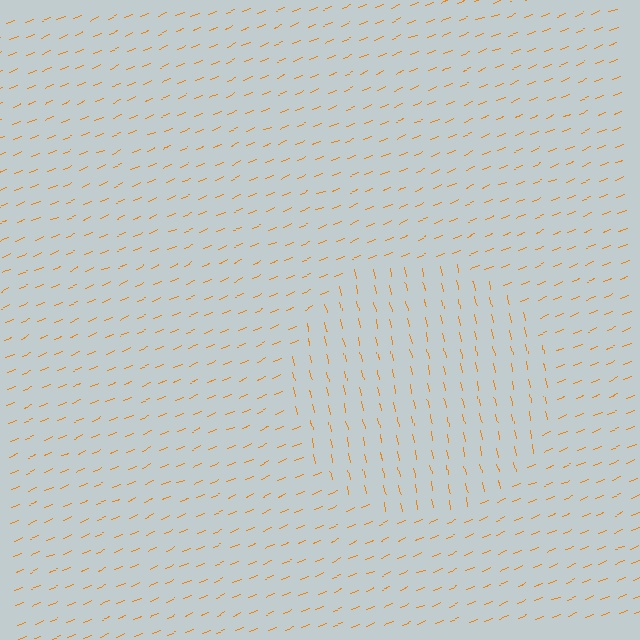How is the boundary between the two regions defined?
The boundary is defined purely by a change in line orientation (approximately 80 degrees difference). All lines are the same color and thickness.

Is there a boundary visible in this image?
Yes, there is a texture boundary formed by a change in line orientation.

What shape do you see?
I see a circle.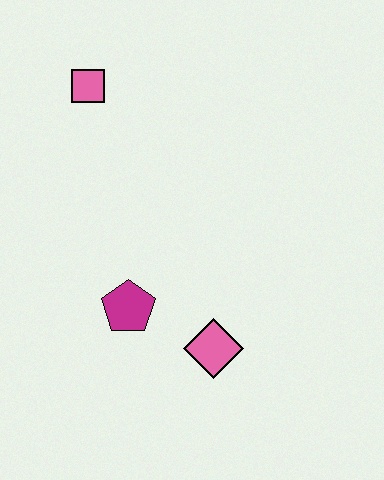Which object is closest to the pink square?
The magenta pentagon is closest to the pink square.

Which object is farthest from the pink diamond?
The pink square is farthest from the pink diamond.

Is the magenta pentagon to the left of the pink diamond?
Yes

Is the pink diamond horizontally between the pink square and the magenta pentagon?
No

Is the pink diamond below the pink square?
Yes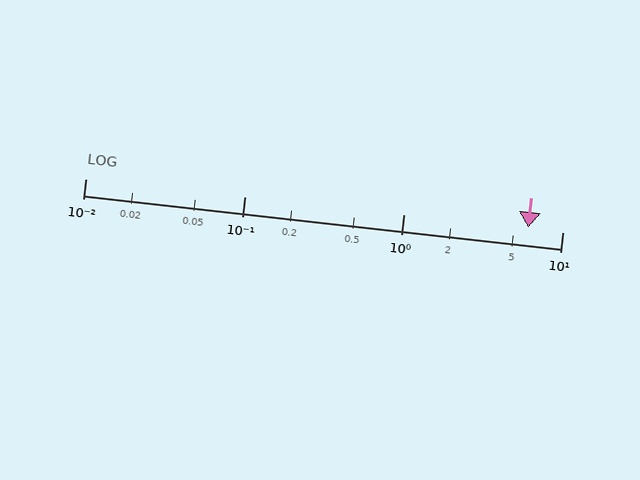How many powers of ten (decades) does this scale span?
The scale spans 3 decades, from 0.01 to 10.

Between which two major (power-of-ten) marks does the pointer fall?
The pointer is between 1 and 10.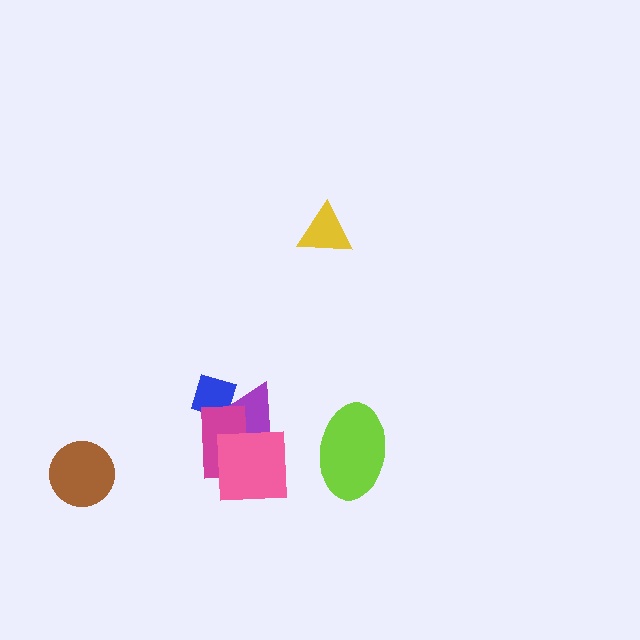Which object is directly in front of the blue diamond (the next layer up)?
The purple triangle is directly in front of the blue diamond.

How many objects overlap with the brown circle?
0 objects overlap with the brown circle.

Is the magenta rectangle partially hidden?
Yes, it is partially covered by another shape.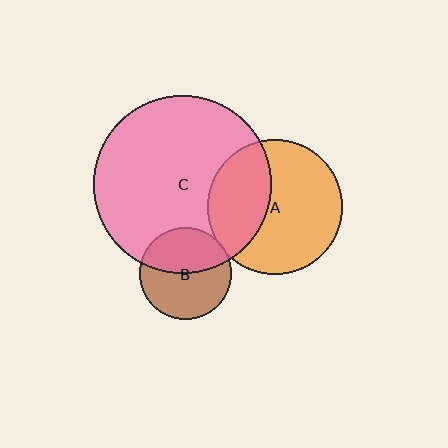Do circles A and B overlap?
Yes.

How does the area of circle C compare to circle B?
Approximately 3.7 times.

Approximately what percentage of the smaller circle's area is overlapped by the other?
Approximately 5%.